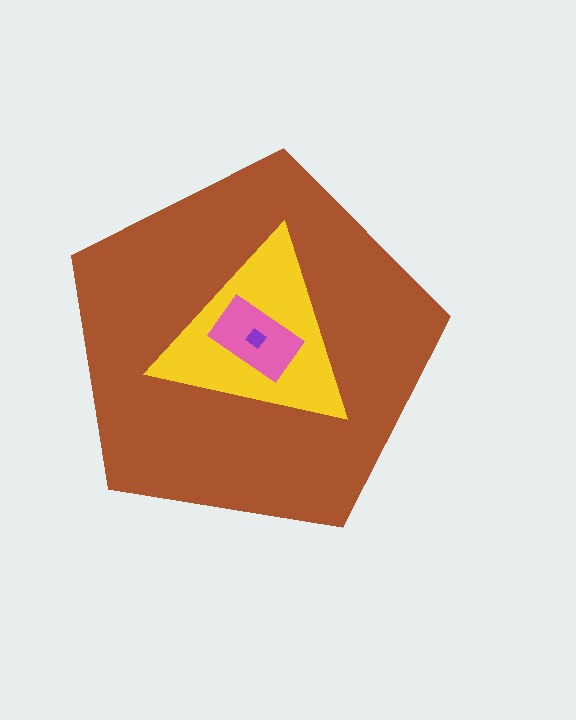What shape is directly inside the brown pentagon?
The yellow triangle.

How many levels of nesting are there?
4.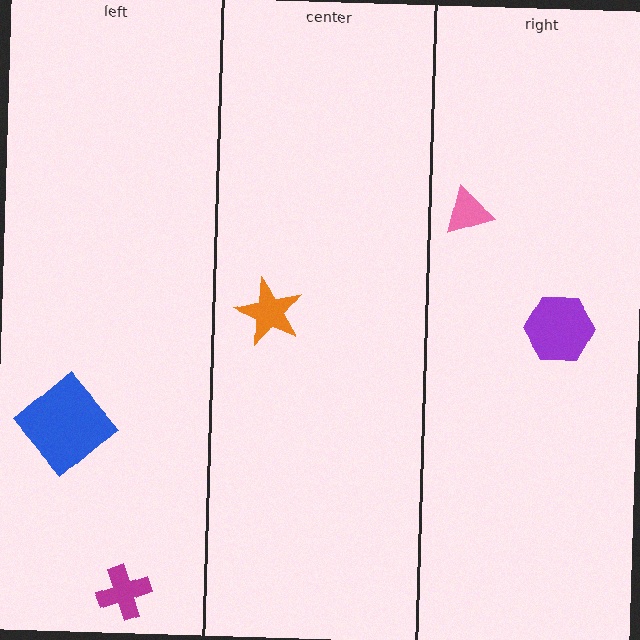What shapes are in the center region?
The orange star.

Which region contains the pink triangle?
The right region.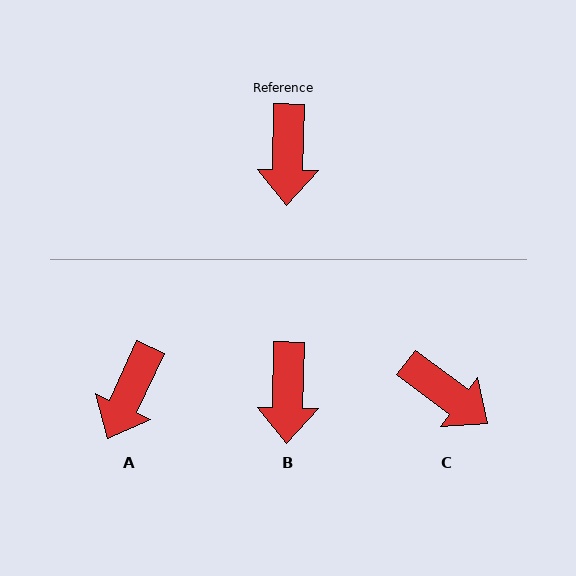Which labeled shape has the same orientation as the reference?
B.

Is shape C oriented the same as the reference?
No, it is off by about 54 degrees.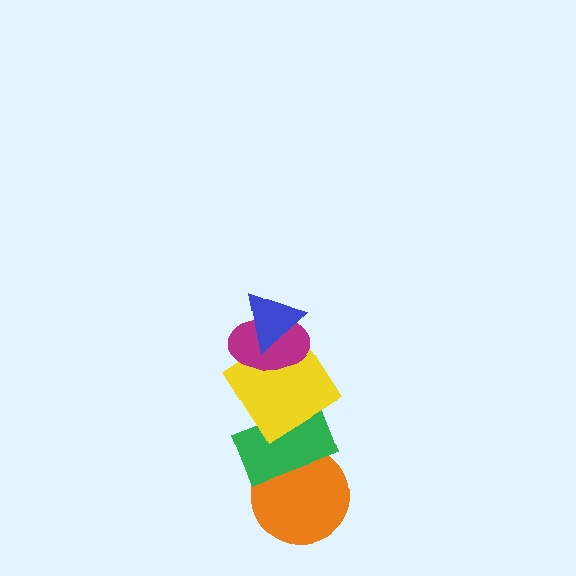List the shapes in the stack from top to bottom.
From top to bottom: the blue triangle, the magenta ellipse, the yellow diamond, the green rectangle, the orange circle.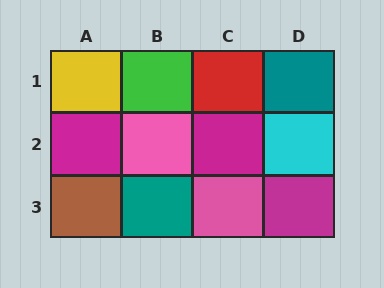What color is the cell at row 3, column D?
Magenta.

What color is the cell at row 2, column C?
Magenta.